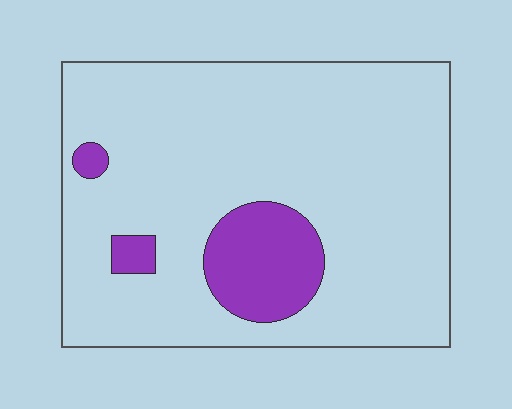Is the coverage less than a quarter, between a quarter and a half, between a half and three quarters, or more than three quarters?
Less than a quarter.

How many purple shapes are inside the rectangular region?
3.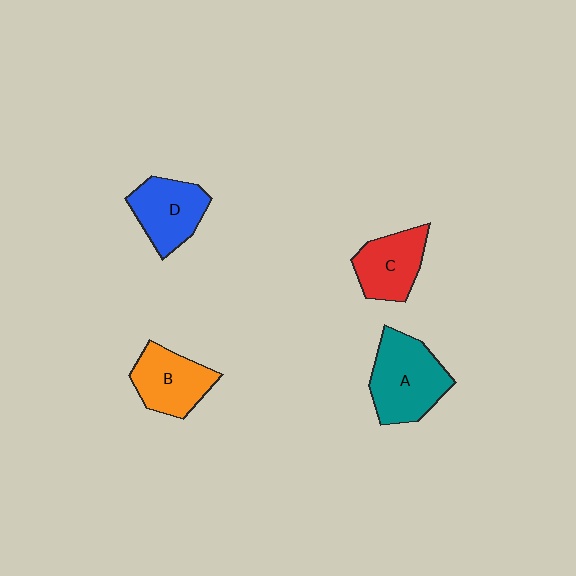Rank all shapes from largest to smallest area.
From largest to smallest: A (teal), B (orange), D (blue), C (red).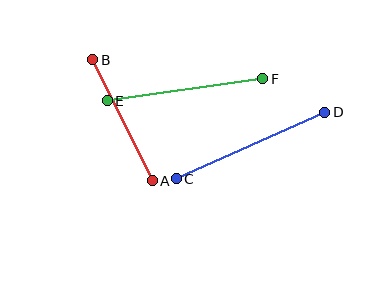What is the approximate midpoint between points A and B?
The midpoint is at approximately (122, 120) pixels.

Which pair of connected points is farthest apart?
Points C and D are farthest apart.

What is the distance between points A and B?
The distance is approximately 135 pixels.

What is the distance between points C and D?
The distance is approximately 163 pixels.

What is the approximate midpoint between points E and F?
The midpoint is at approximately (185, 90) pixels.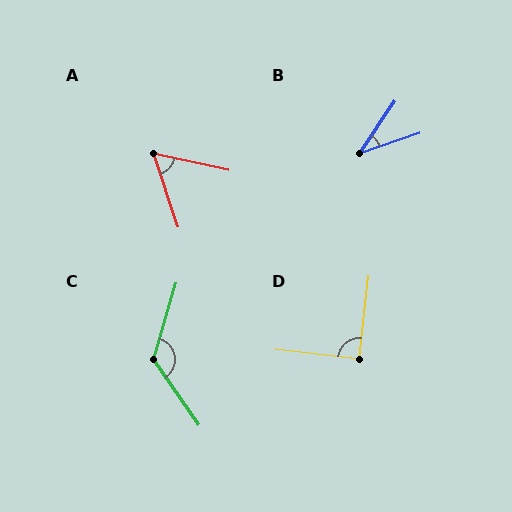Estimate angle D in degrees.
Approximately 90 degrees.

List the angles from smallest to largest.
B (37°), A (59°), D (90°), C (129°).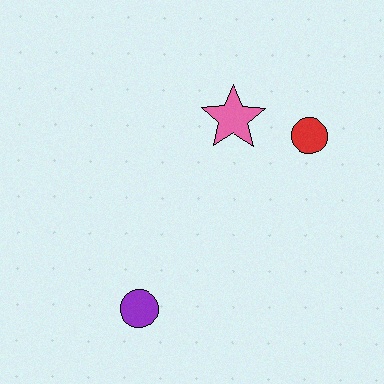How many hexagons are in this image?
There are no hexagons.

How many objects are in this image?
There are 3 objects.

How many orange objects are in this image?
There are no orange objects.